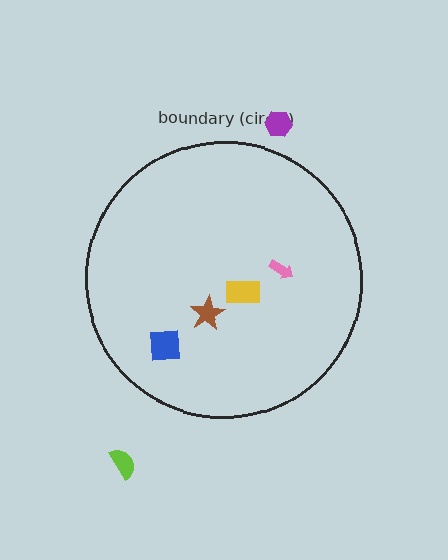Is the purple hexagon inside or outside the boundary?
Outside.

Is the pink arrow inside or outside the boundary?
Inside.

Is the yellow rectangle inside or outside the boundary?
Inside.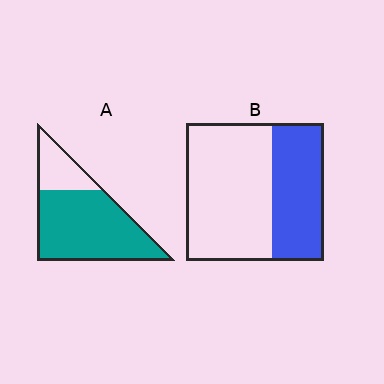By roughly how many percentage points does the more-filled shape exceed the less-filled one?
By roughly 40 percentage points (A over B).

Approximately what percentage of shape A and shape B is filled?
A is approximately 75% and B is approximately 40%.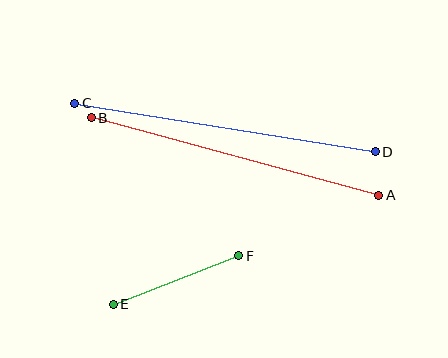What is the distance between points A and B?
The distance is approximately 298 pixels.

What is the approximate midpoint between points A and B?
The midpoint is at approximately (235, 156) pixels.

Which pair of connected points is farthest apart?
Points C and D are farthest apart.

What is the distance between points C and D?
The distance is approximately 304 pixels.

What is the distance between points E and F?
The distance is approximately 135 pixels.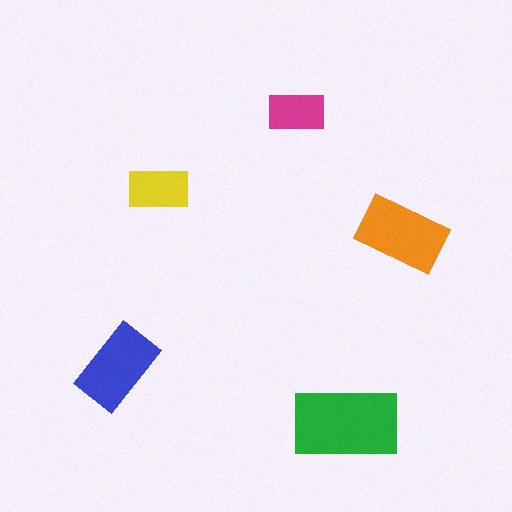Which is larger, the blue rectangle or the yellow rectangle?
The blue one.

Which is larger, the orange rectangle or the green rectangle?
The green one.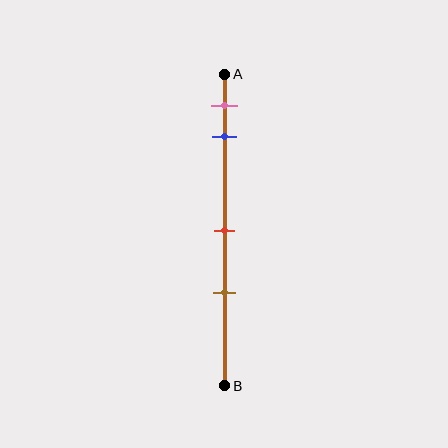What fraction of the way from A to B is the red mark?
The red mark is approximately 50% (0.5) of the way from A to B.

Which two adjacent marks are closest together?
The pink and blue marks are the closest adjacent pair.